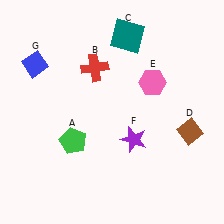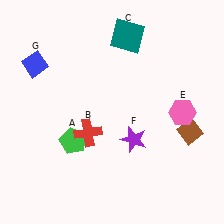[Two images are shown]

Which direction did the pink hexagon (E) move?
The pink hexagon (E) moved down.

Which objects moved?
The objects that moved are: the red cross (B), the pink hexagon (E).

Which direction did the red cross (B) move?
The red cross (B) moved down.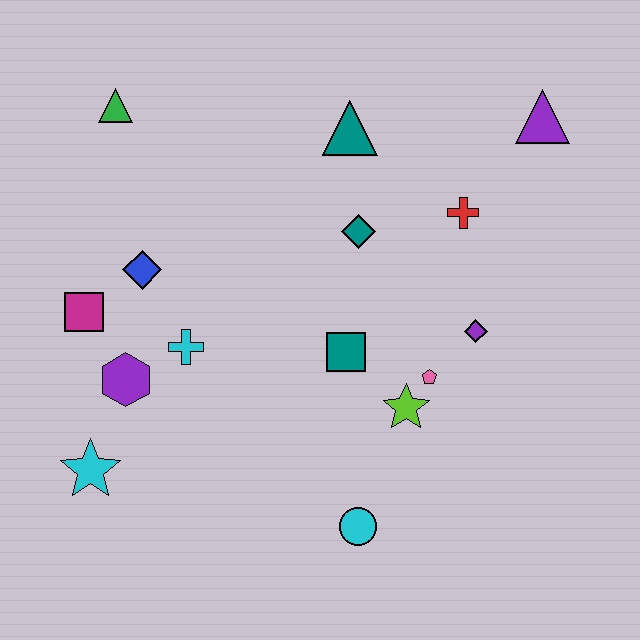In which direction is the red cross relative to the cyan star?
The red cross is to the right of the cyan star.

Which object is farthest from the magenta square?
The purple triangle is farthest from the magenta square.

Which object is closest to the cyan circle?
The lime star is closest to the cyan circle.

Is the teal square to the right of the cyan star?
Yes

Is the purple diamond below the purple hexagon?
No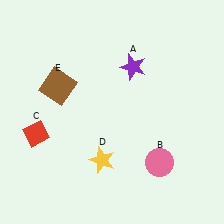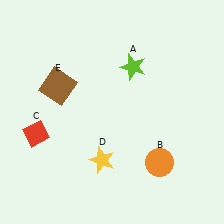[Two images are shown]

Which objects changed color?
A changed from purple to lime. B changed from pink to orange.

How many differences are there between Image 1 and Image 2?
There are 2 differences between the two images.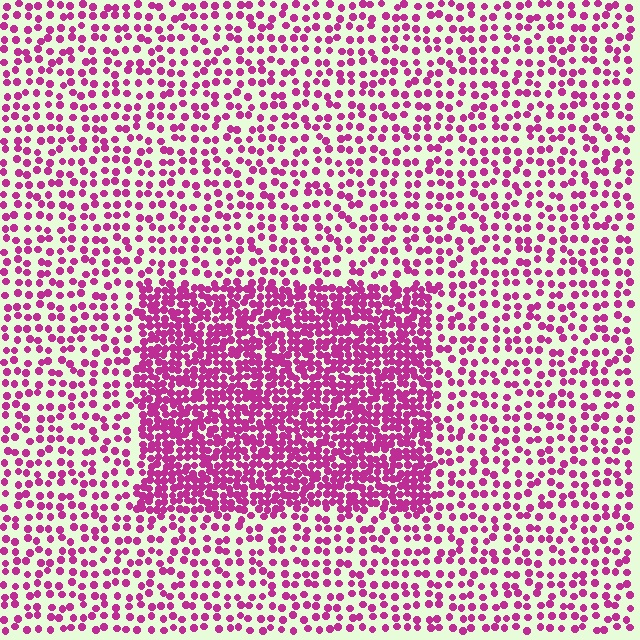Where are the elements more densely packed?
The elements are more densely packed inside the rectangle boundary.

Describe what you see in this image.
The image contains small magenta elements arranged at two different densities. A rectangle-shaped region is visible where the elements are more densely packed than the surrounding area.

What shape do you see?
I see a rectangle.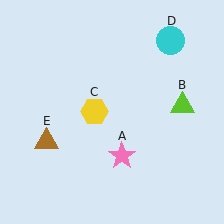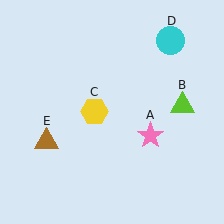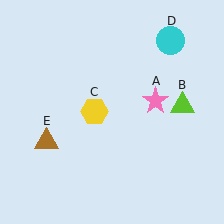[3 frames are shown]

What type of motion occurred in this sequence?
The pink star (object A) rotated counterclockwise around the center of the scene.